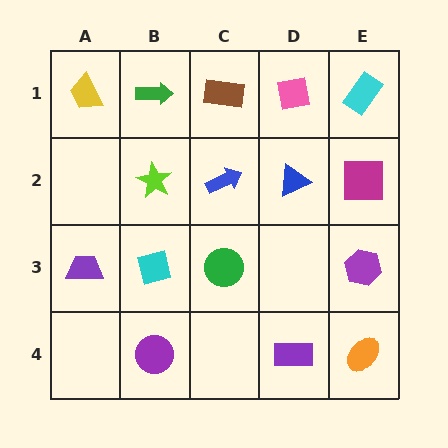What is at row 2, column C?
A blue arrow.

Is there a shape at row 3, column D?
No, that cell is empty.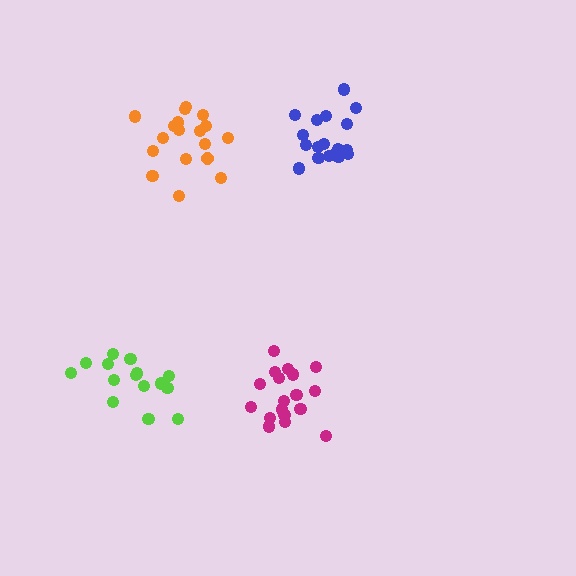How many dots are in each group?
Group 1: 15 dots, Group 2: 18 dots, Group 3: 18 dots, Group 4: 18 dots (69 total).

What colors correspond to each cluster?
The clusters are colored: lime, orange, blue, magenta.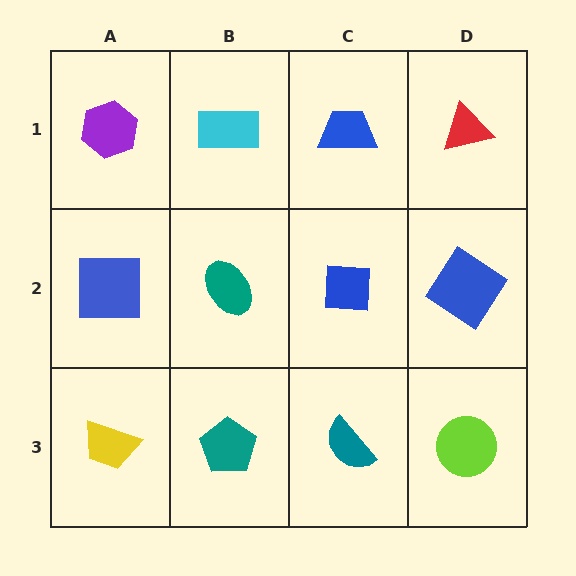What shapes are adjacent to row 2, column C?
A blue trapezoid (row 1, column C), a teal semicircle (row 3, column C), a teal ellipse (row 2, column B), a blue diamond (row 2, column D).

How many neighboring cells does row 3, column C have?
3.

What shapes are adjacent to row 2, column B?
A cyan rectangle (row 1, column B), a teal pentagon (row 3, column B), a blue square (row 2, column A), a blue square (row 2, column C).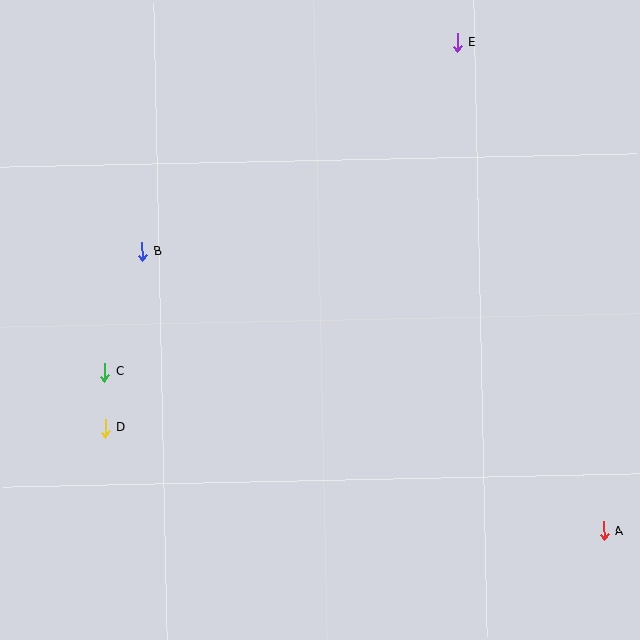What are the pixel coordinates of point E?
Point E is at (457, 42).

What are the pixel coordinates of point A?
Point A is at (604, 531).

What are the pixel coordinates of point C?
Point C is at (105, 372).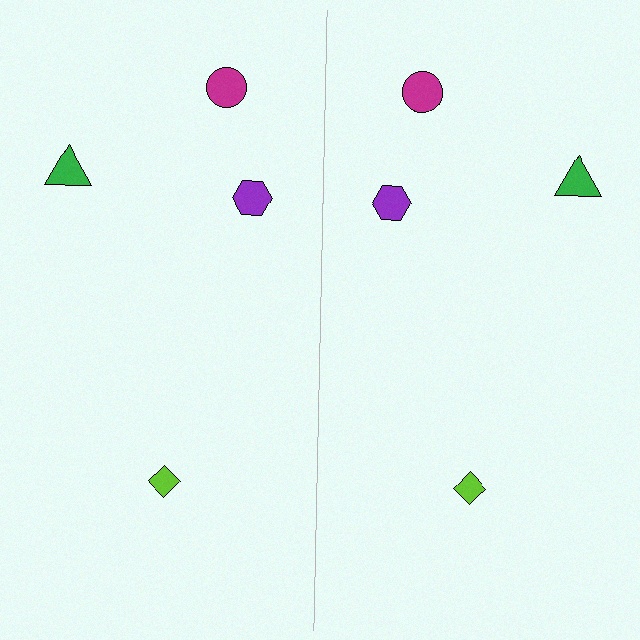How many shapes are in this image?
There are 8 shapes in this image.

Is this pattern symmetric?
Yes, this pattern has bilateral (reflection) symmetry.